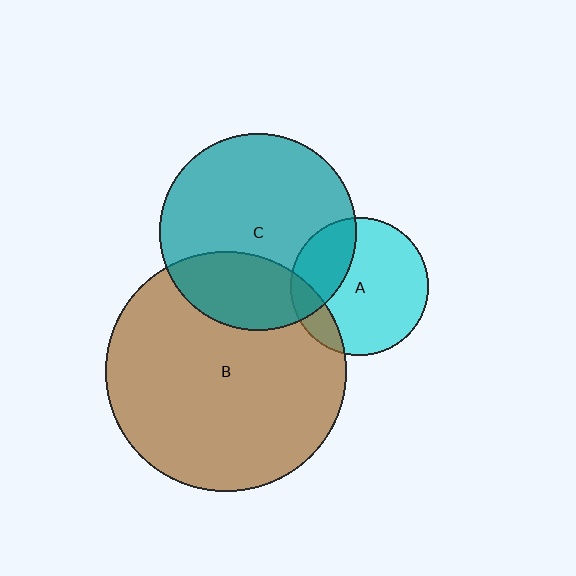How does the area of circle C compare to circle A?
Approximately 2.0 times.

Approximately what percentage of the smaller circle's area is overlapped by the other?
Approximately 15%.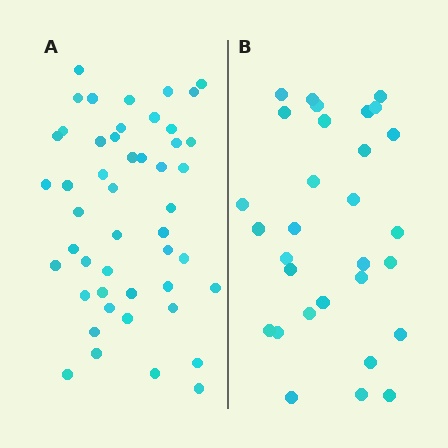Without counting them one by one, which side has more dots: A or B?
Region A (the left region) has more dots.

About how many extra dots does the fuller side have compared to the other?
Region A has approximately 20 more dots than region B.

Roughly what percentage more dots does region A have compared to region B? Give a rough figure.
About 60% more.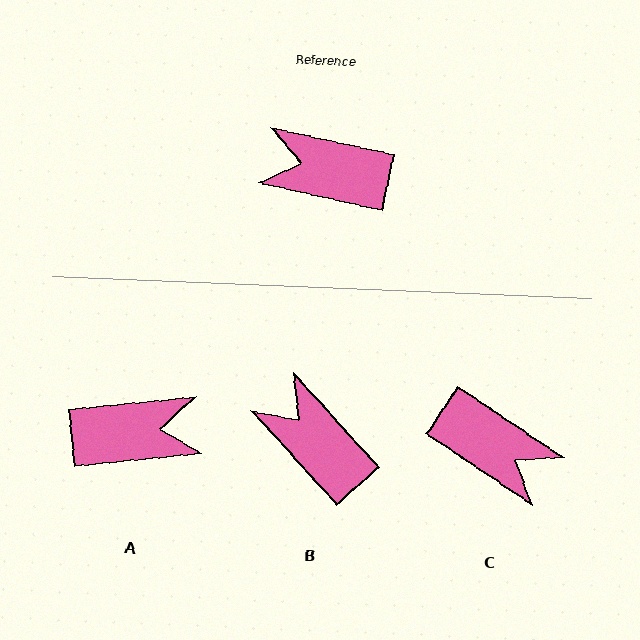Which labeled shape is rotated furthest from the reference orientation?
A, about 161 degrees away.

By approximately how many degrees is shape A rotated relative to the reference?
Approximately 161 degrees clockwise.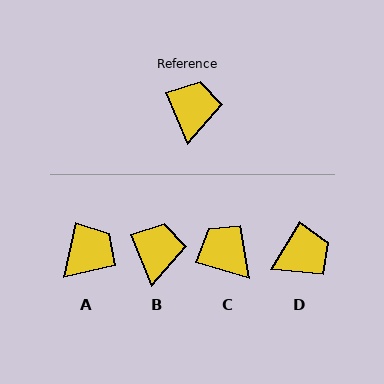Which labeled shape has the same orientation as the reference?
B.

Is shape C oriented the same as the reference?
No, it is off by about 51 degrees.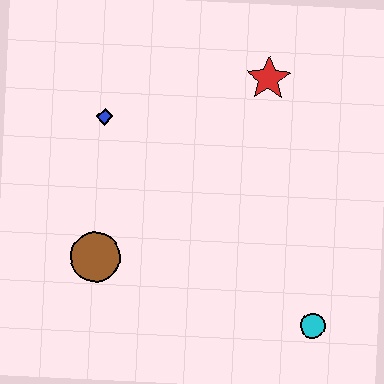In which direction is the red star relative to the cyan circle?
The red star is above the cyan circle.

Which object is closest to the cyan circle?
The brown circle is closest to the cyan circle.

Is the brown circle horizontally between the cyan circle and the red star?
No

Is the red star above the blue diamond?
Yes